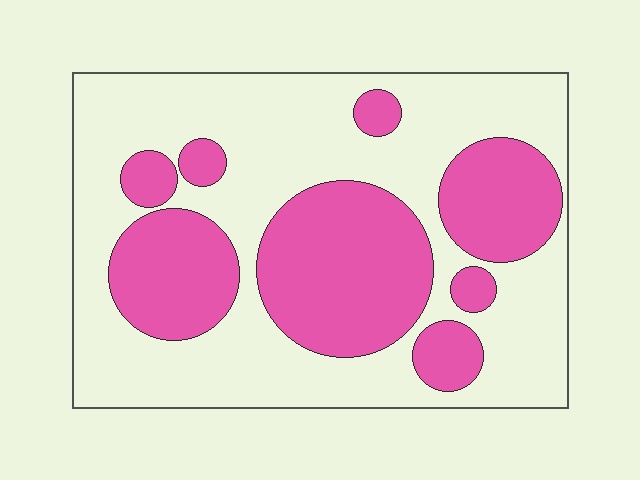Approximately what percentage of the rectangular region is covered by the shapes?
Approximately 40%.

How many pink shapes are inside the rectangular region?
8.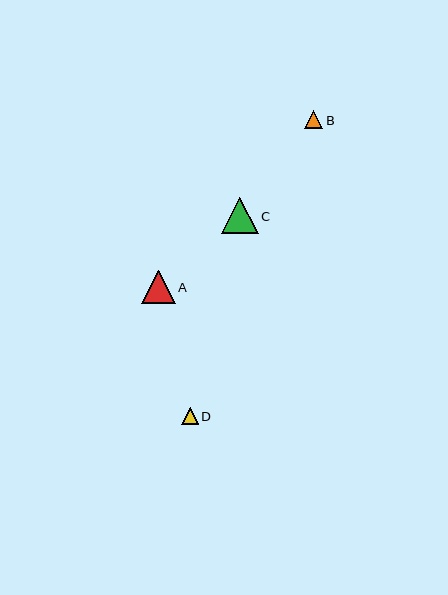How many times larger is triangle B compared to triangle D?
Triangle B is approximately 1.1 times the size of triangle D.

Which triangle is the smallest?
Triangle D is the smallest with a size of approximately 16 pixels.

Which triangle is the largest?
Triangle C is the largest with a size of approximately 37 pixels.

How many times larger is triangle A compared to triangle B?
Triangle A is approximately 1.8 times the size of triangle B.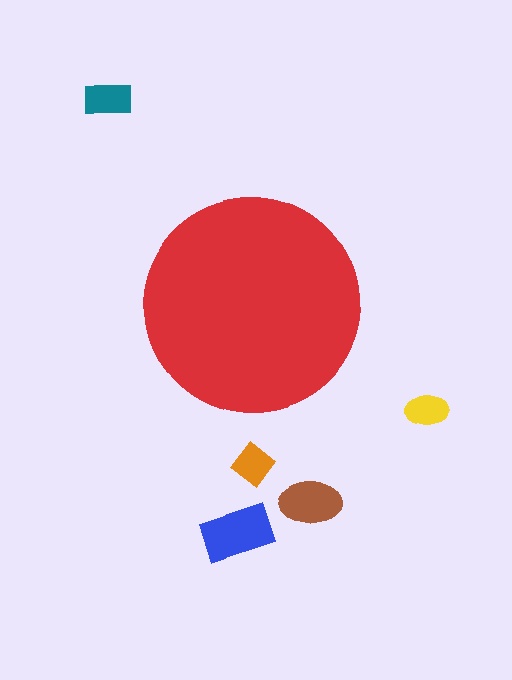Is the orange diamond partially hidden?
No, the orange diamond is fully visible.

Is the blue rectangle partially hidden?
No, the blue rectangle is fully visible.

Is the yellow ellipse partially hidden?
No, the yellow ellipse is fully visible.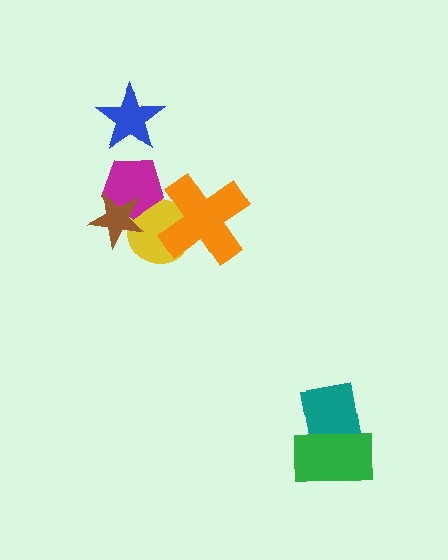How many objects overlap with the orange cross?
1 object overlaps with the orange cross.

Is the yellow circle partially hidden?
Yes, it is partially covered by another shape.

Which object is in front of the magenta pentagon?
The brown star is in front of the magenta pentagon.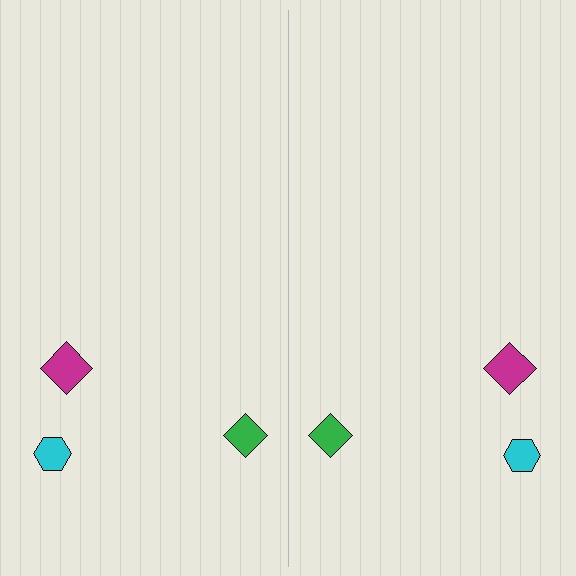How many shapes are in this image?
There are 6 shapes in this image.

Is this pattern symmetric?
Yes, this pattern has bilateral (reflection) symmetry.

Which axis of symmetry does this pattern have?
The pattern has a vertical axis of symmetry running through the center of the image.